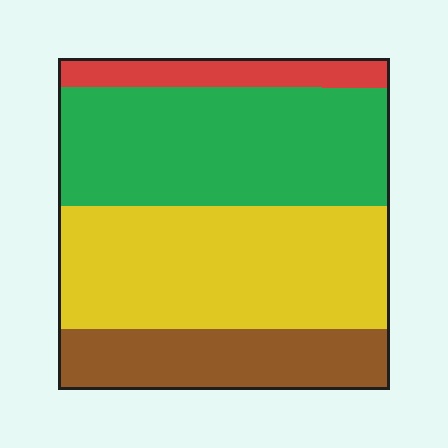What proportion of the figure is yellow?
Yellow takes up about three eighths (3/8) of the figure.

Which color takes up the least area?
Red, at roughly 10%.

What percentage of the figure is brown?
Brown covers about 20% of the figure.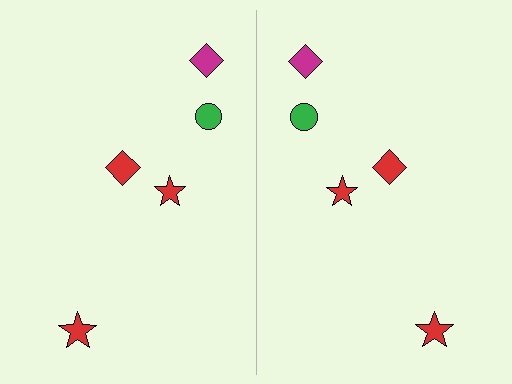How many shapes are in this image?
There are 10 shapes in this image.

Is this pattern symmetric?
Yes, this pattern has bilateral (reflection) symmetry.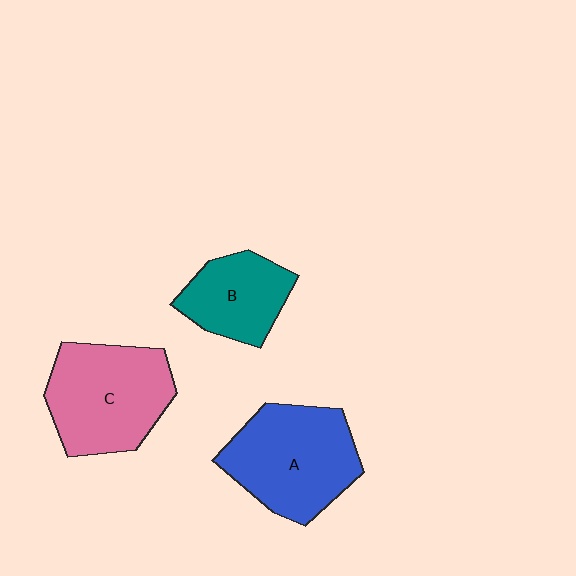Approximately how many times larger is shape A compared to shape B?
Approximately 1.6 times.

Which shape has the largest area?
Shape A (blue).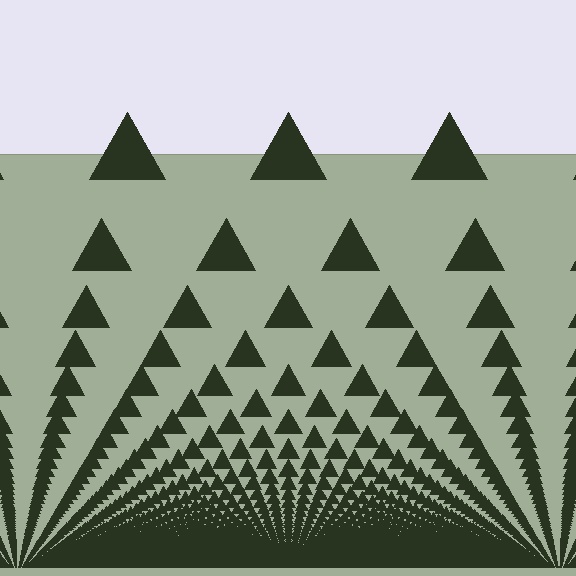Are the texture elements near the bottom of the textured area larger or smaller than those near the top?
Smaller. The gradient is inverted — elements near the bottom are smaller and denser.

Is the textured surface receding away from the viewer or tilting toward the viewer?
The surface appears to tilt toward the viewer. Texture elements get larger and sparser toward the top.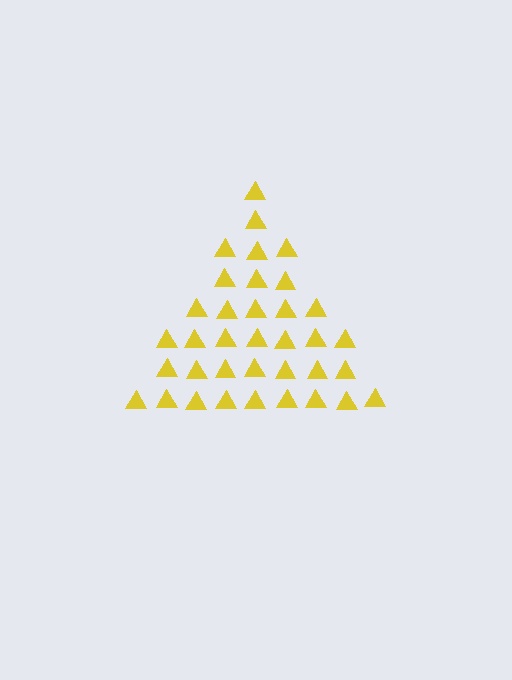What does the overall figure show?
The overall figure shows a triangle.